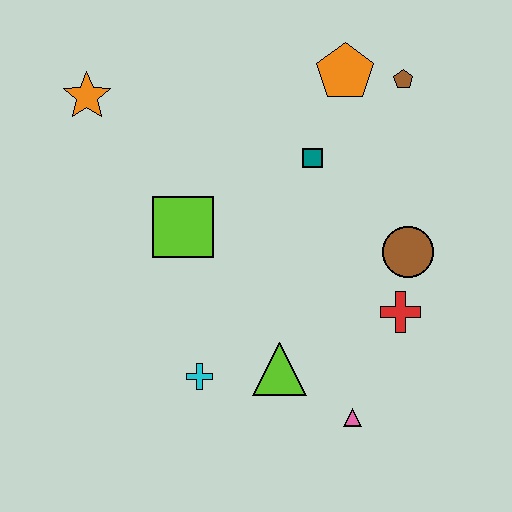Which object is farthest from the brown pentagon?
The cyan cross is farthest from the brown pentagon.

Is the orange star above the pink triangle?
Yes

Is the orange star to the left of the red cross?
Yes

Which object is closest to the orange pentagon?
The brown pentagon is closest to the orange pentagon.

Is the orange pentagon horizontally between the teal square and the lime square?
No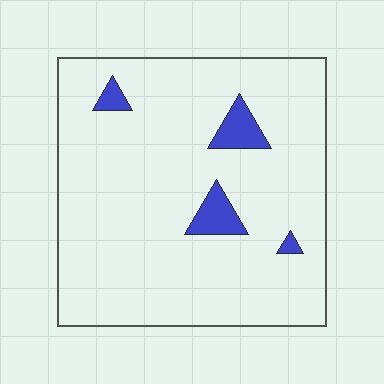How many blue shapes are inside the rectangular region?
4.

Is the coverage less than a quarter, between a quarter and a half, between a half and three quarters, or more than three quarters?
Less than a quarter.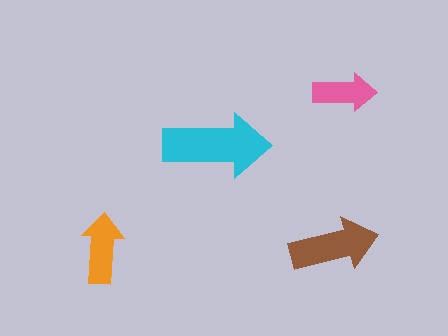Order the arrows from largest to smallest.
the cyan one, the brown one, the orange one, the pink one.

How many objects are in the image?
There are 4 objects in the image.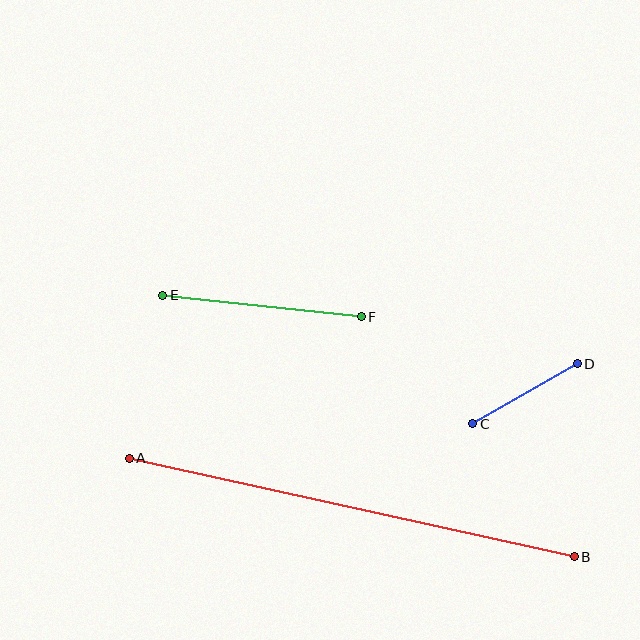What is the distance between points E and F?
The distance is approximately 200 pixels.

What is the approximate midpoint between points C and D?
The midpoint is at approximately (525, 394) pixels.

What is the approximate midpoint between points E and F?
The midpoint is at approximately (262, 306) pixels.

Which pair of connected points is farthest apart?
Points A and B are farthest apart.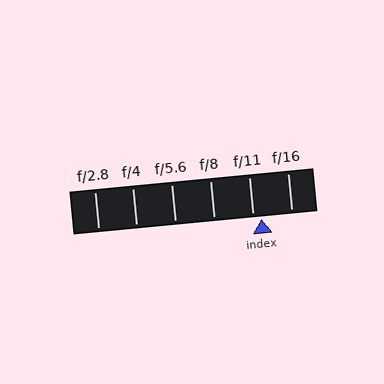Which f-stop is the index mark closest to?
The index mark is closest to f/11.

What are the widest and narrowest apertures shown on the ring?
The widest aperture shown is f/2.8 and the narrowest is f/16.